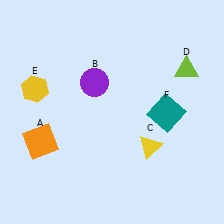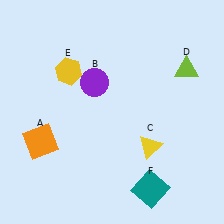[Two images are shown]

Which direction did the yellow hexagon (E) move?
The yellow hexagon (E) moved right.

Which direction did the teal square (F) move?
The teal square (F) moved down.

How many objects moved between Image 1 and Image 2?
2 objects moved between the two images.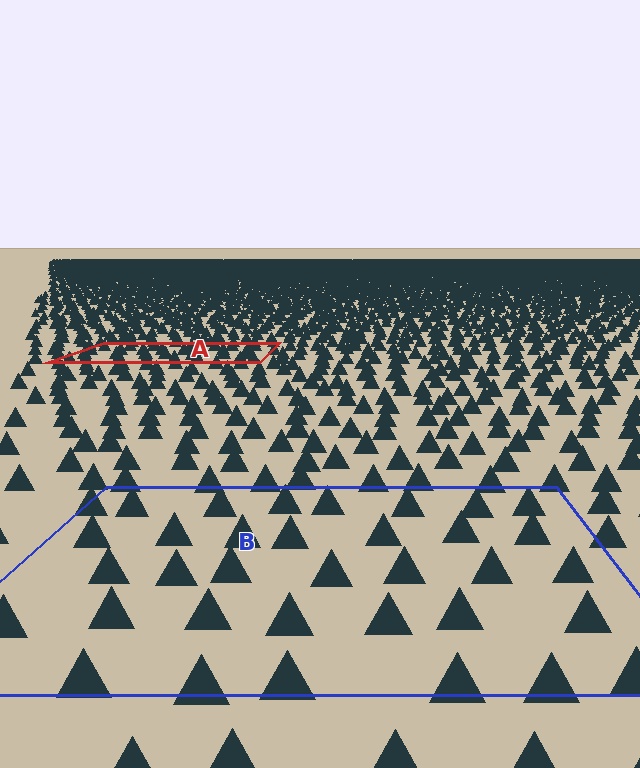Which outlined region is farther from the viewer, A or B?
Region A is farther from the viewer — the texture elements inside it appear smaller and more densely packed.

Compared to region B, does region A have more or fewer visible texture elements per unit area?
Region A has more texture elements per unit area — they are packed more densely because it is farther away.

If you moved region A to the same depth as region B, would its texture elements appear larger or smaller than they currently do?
They would appear larger. At a closer depth, the same texture elements are projected at a bigger on-screen size.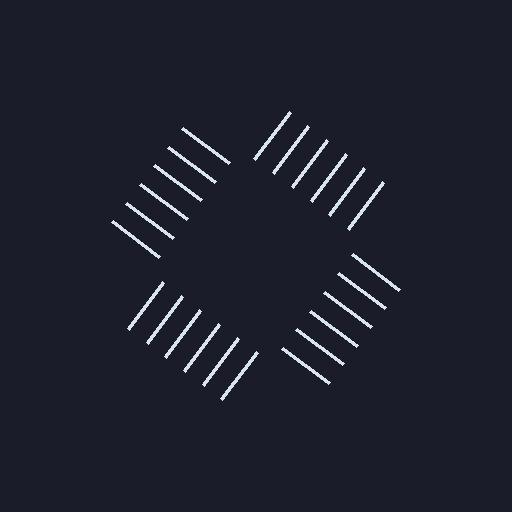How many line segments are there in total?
24 — 6 along each of the 4 edges.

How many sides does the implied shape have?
4 sides — the line-ends trace a square.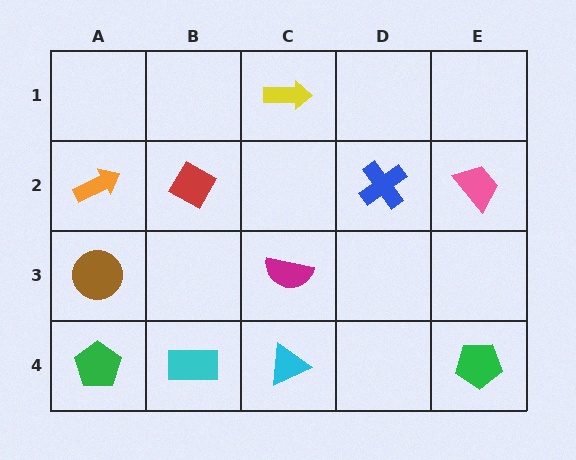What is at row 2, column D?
A blue cross.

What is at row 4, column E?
A green pentagon.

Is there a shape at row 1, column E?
No, that cell is empty.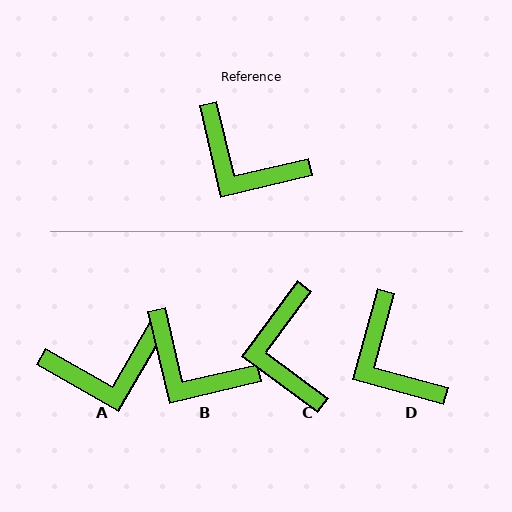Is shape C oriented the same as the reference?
No, it is off by about 50 degrees.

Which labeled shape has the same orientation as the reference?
B.